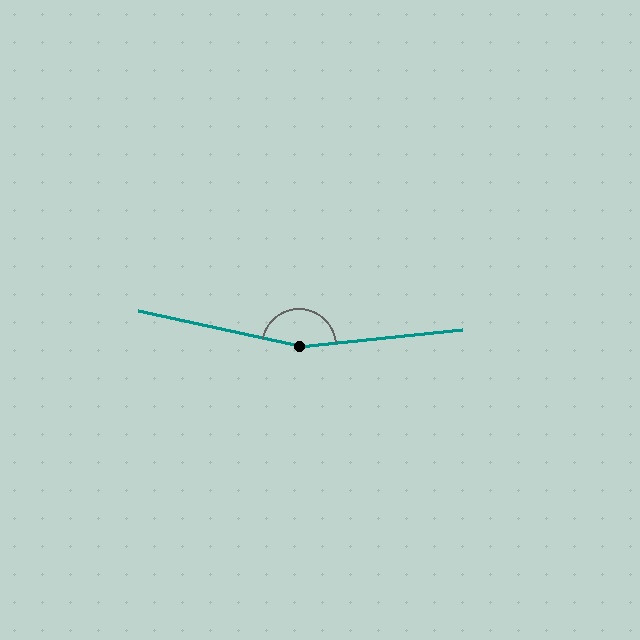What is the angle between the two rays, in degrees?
Approximately 162 degrees.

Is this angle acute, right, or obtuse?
It is obtuse.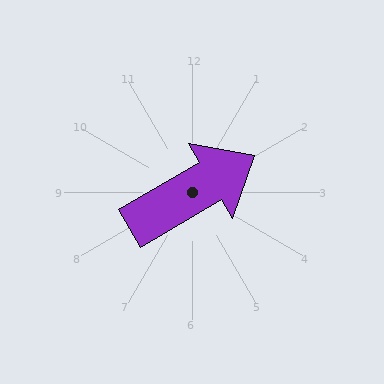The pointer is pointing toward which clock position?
Roughly 2 o'clock.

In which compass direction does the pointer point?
Northeast.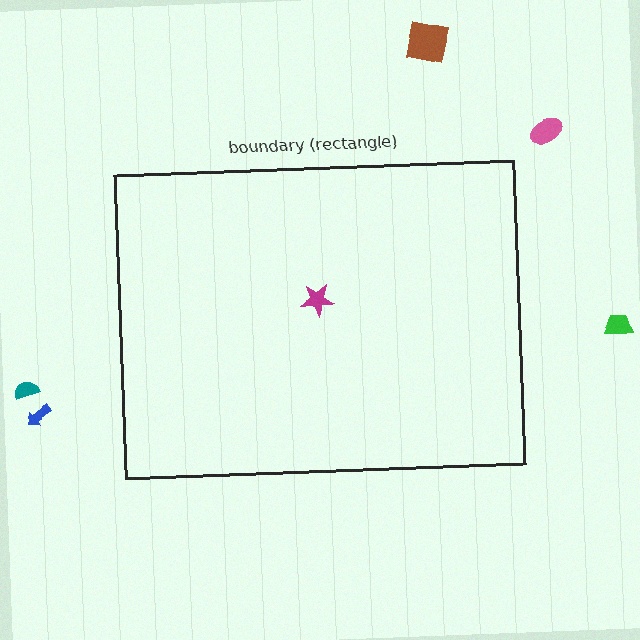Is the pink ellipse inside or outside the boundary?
Outside.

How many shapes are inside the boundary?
1 inside, 5 outside.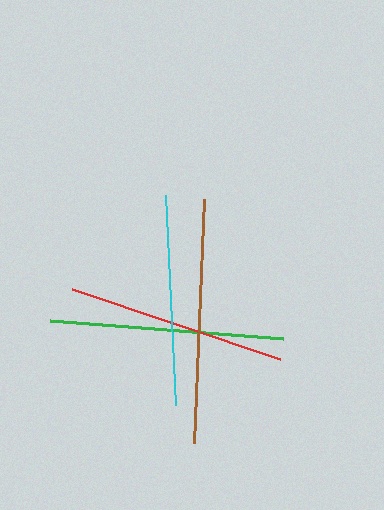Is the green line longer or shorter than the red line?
The green line is longer than the red line.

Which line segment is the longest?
The brown line is the longest at approximately 245 pixels.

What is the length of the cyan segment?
The cyan segment is approximately 210 pixels long.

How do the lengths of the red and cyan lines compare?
The red and cyan lines are approximately the same length.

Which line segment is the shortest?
The cyan line is the shortest at approximately 210 pixels.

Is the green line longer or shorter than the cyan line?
The green line is longer than the cyan line.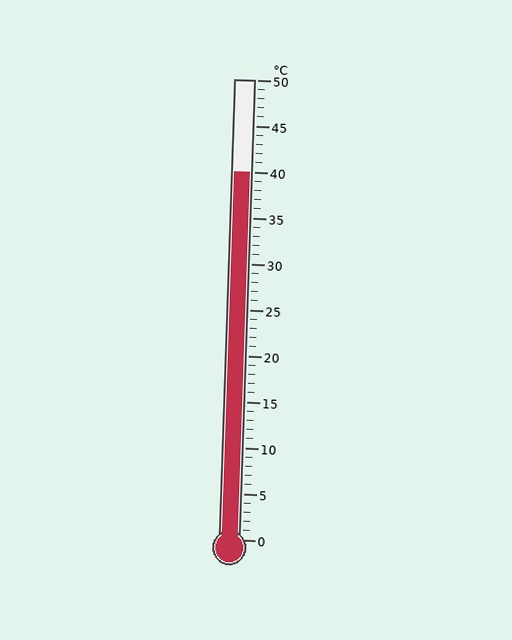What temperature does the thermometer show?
The thermometer shows approximately 40°C.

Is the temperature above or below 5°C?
The temperature is above 5°C.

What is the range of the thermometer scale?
The thermometer scale ranges from 0°C to 50°C.